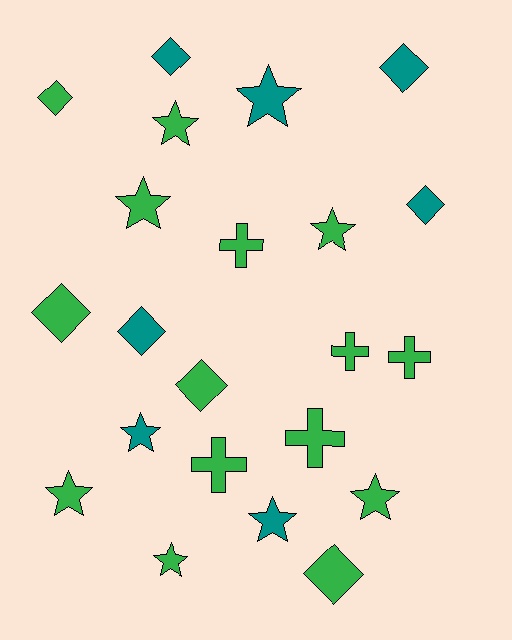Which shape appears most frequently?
Star, with 9 objects.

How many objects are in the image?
There are 22 objects.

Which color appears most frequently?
Green, with 15 objects.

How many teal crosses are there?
There are no teal crosses.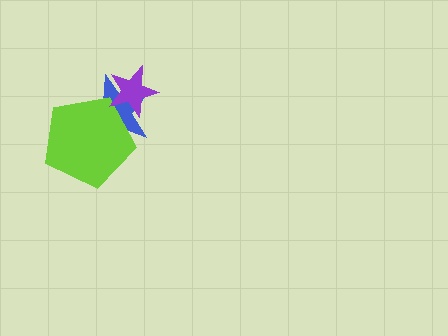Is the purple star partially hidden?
No, no other shape covers it.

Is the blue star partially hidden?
Yes, it is partially covered by another shape.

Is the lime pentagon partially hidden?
Yes, it is partially covered by another shape.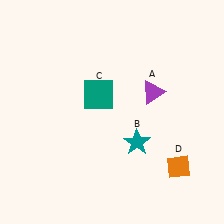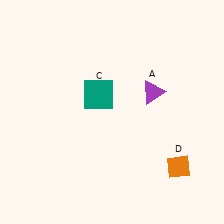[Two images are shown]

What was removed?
The teal star (B) was removed in Image 2.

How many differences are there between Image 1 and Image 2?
There is 1 difference between the two images.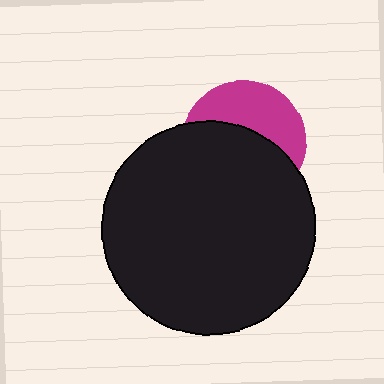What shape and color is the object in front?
The object in front is a black circle.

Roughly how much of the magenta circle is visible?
A small part of it is visible (roughly 41%).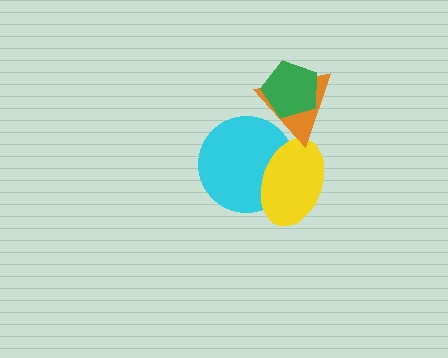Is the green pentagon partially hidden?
No, no other shape covers it.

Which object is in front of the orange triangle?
The green pentagon is in front of the orange triangle.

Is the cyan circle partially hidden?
Yes, it is partially covered by another shape.